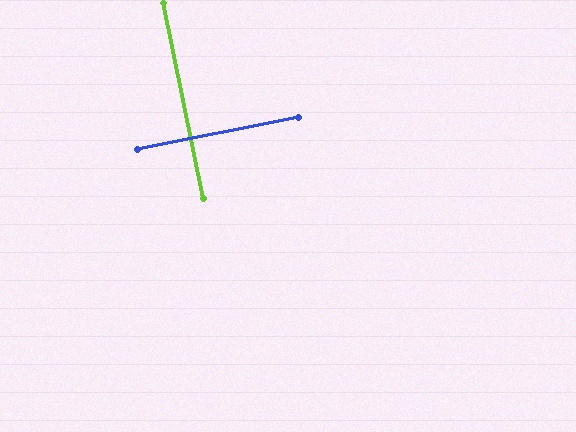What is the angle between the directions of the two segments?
Approximately 90 degrees.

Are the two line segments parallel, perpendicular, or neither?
Perpendicular — they meet at approximately 90°.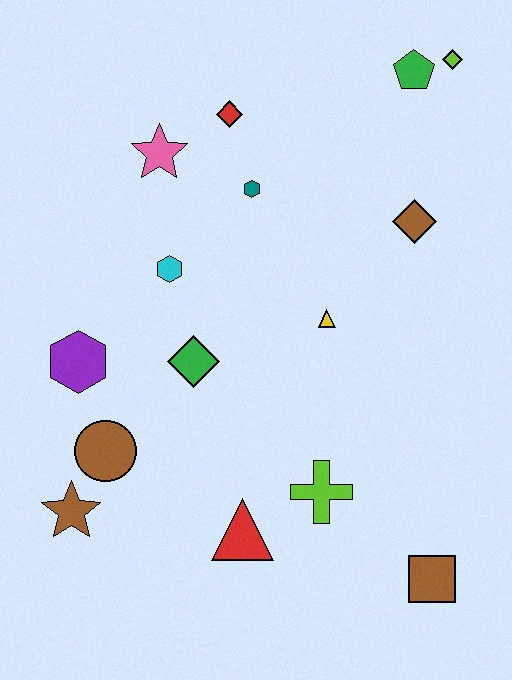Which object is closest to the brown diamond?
The yellow triangle is closest to the brown diamond.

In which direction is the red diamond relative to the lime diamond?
The red diamond is to the left of the lime diamond.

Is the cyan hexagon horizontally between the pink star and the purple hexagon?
No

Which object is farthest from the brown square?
The lime diamond is farthest from the brown square.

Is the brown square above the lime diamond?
No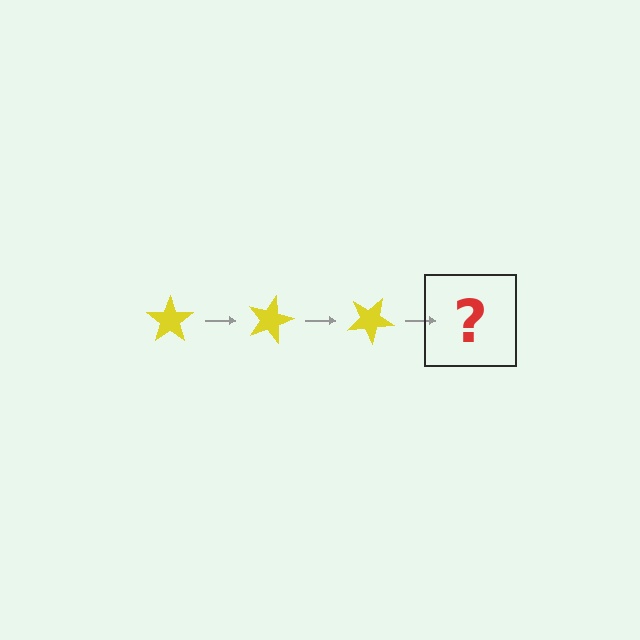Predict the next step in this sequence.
The next step is a yellow star rotated 45 degrees.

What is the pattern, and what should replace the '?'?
The pattern is that the star rotates 15 degrees each step. The '?' should be a yellow star rotated 45 degrees.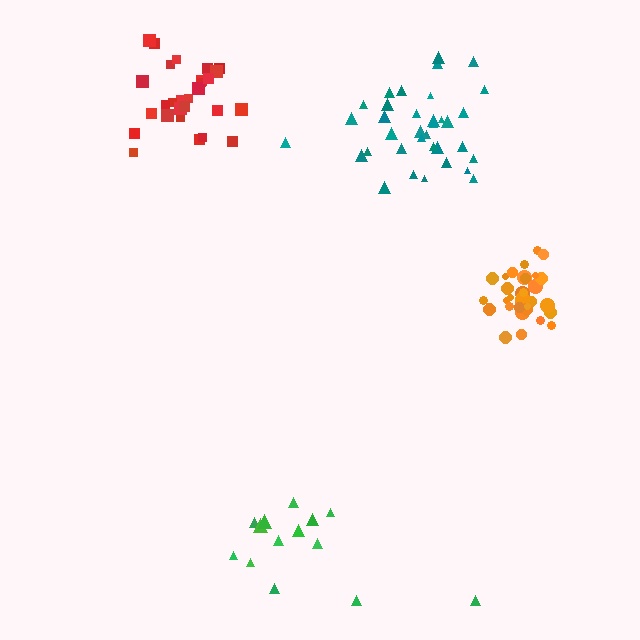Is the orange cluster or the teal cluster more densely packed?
Orange.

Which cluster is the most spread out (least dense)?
Green.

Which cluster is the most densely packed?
Orange.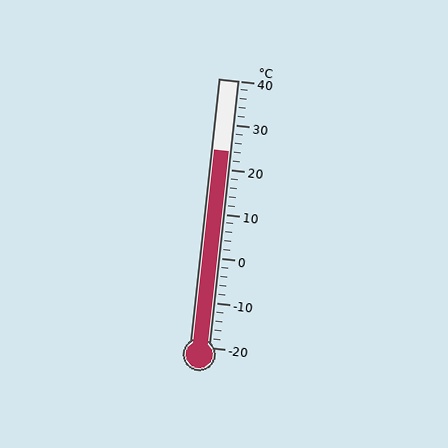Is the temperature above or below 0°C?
The temperature is above 0°C.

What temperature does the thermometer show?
The thermometer shows approximately 24°C.